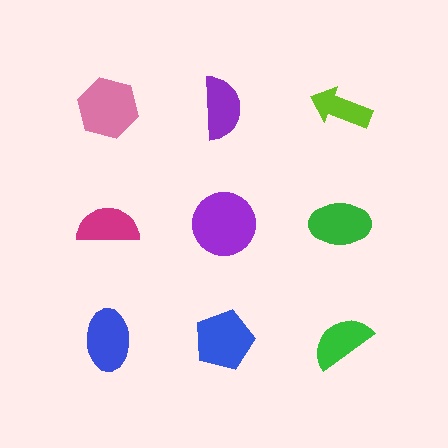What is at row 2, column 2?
A purple circle.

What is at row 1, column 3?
A lime arrow.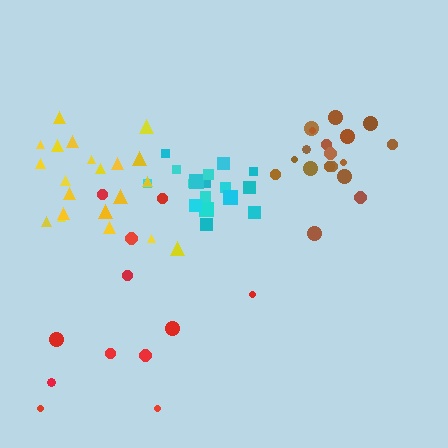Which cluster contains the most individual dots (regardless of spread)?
Yellow (21).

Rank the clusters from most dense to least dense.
cyan, brown, yellow, red.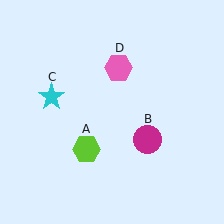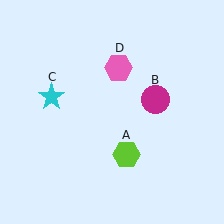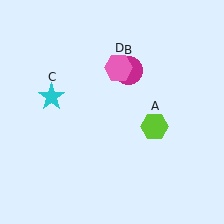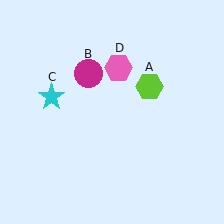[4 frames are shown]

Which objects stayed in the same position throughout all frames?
Cyan star (object C) and pink hexagon (object D) remained stationary.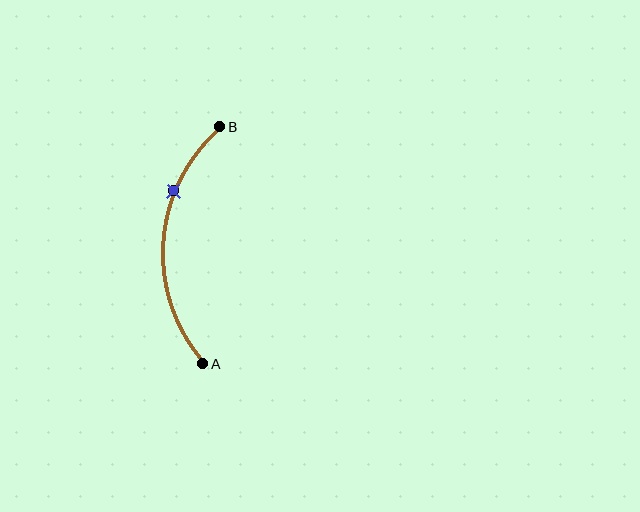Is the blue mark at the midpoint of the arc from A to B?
No. The blue mark lies on the arc but is closer to endpoint B. The arc midpoint would be at the point on the curve equidistant along the arc from both A and B.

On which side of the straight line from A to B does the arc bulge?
The arc bulges to the left of the straight line connecting A and B.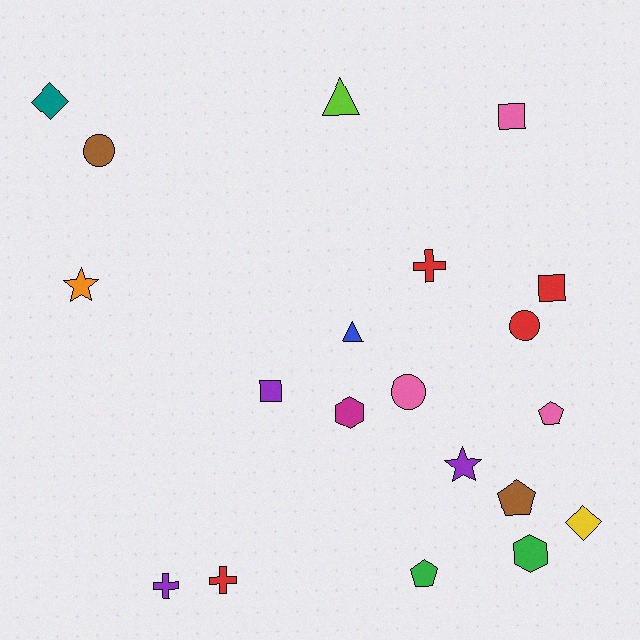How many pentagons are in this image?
There are 3 pentagons.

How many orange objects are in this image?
There is 1 orange object.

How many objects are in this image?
There are 20 objects.